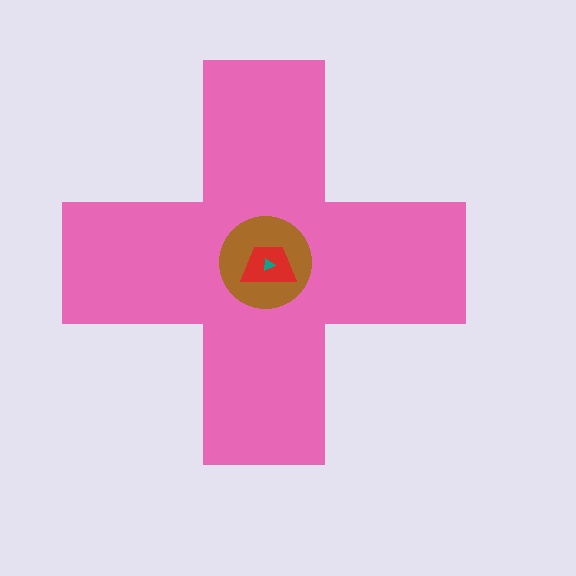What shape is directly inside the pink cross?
The brown circle.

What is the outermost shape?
The pink cross.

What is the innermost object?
The teal triangle.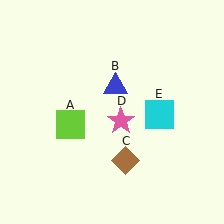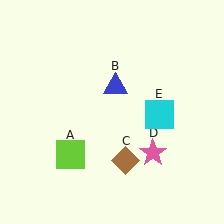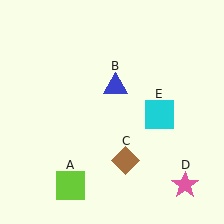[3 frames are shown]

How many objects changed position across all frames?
2 objects changed position: lime square (object A), pink star (object D).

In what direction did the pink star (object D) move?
The pink star (object D) moved down and to the right.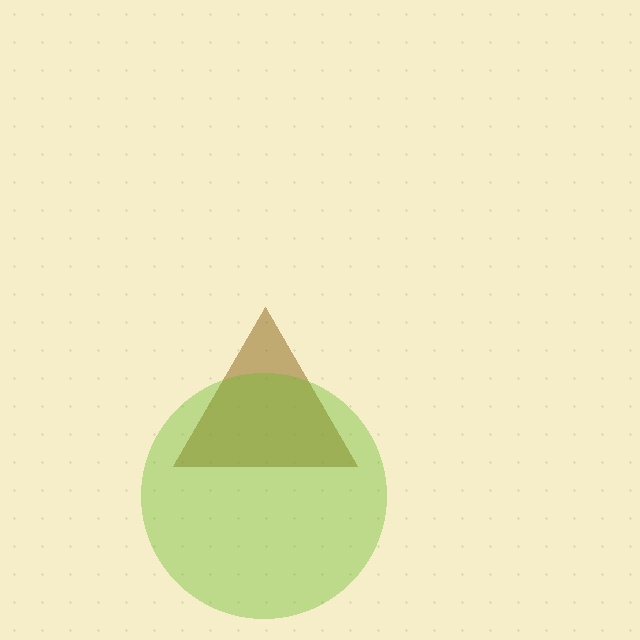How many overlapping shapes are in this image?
There are 2 overlapping shapes in the image.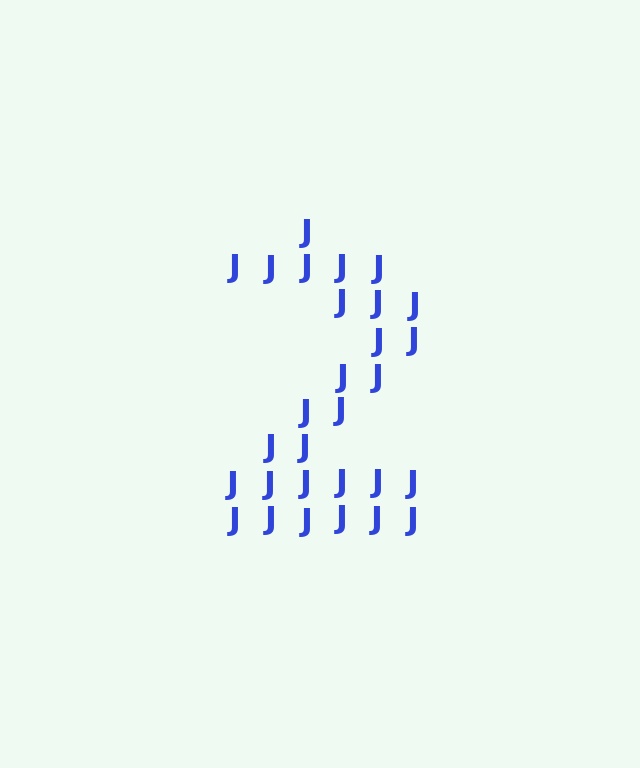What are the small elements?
The small elements are letter J's.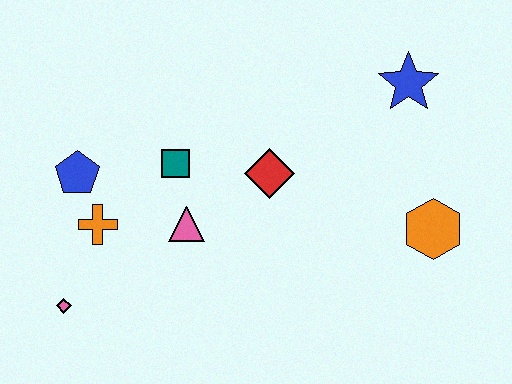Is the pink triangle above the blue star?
No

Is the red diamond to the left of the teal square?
No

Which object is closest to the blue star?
The orange hexagon is closest to the blue star.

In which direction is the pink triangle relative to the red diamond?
The pink triangle is to the left of the red diamond.